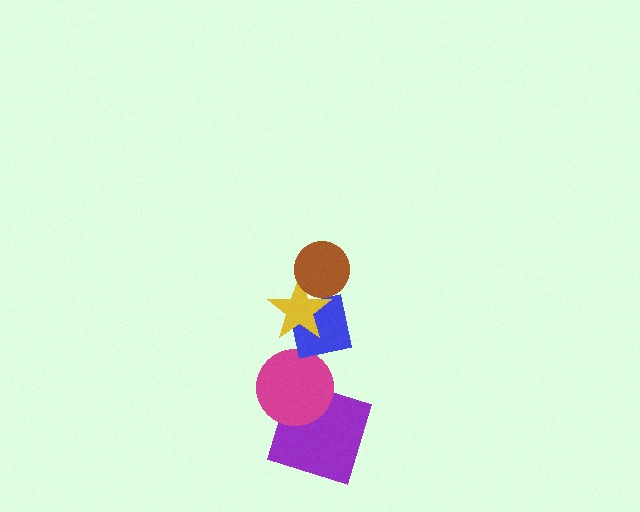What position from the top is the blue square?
The blue square is 3rd from the top.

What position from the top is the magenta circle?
The magenta circle is 4th from the top.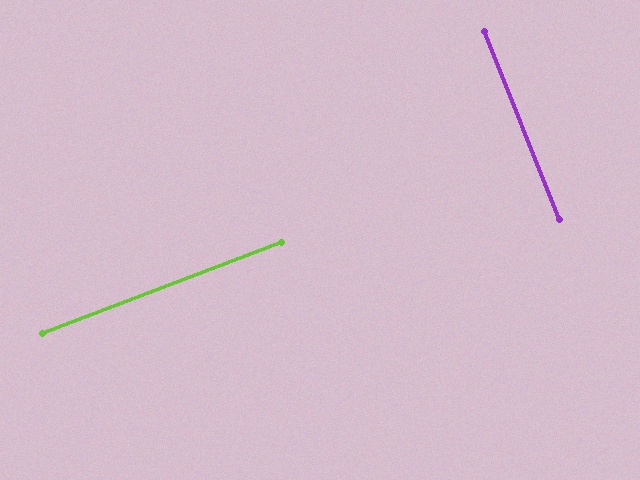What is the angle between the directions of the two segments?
Approximately 89 degrees.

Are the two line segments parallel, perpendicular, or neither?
Perpendicular — they meet at approximately 89°.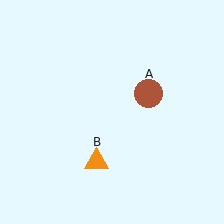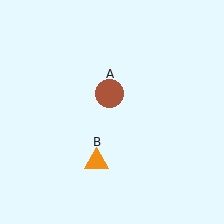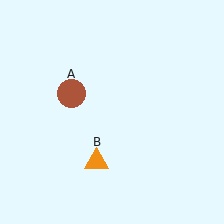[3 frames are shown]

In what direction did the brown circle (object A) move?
The brown circle (object A) moved left.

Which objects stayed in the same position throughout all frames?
Orange triangle (object B) remained stationary.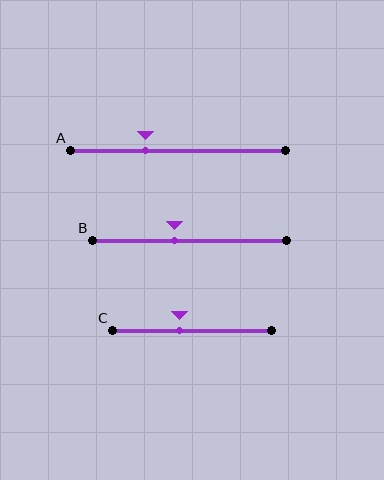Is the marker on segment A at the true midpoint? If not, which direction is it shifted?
No, the marker on segment A is shifted to the left by about 15% of the segment length.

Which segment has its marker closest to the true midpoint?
Segment C has its marker closest to the true midpoint.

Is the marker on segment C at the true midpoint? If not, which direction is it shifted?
No, the marker on segment C is shifted to the left by about 8% of the segment length.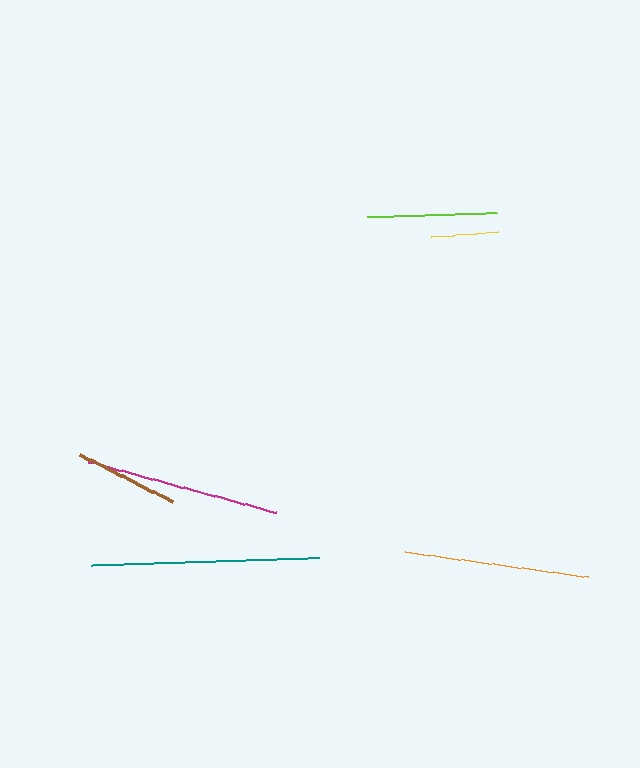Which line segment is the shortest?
The yellow line is the shortest at approximately 67 pixels.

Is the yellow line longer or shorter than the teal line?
The teal line is longer than the yellow line.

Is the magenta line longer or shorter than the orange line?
The magenta line is longer than the orange line.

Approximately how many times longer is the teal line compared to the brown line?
The teal line is approximately 2.2 times the length of the brown line.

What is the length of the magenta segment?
The magenta segment is approximately 195 pixels long.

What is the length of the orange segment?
The orange segment is approximately 186 pixels long.